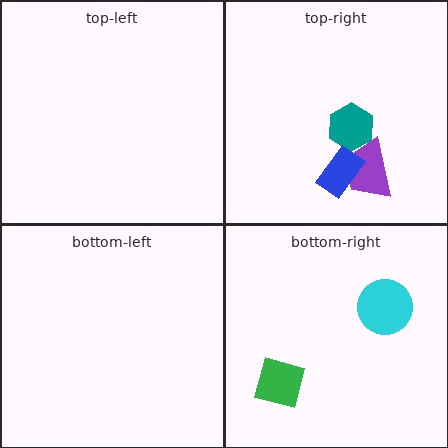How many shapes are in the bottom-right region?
2.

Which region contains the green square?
The bottom-right region.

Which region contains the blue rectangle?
The top-right region.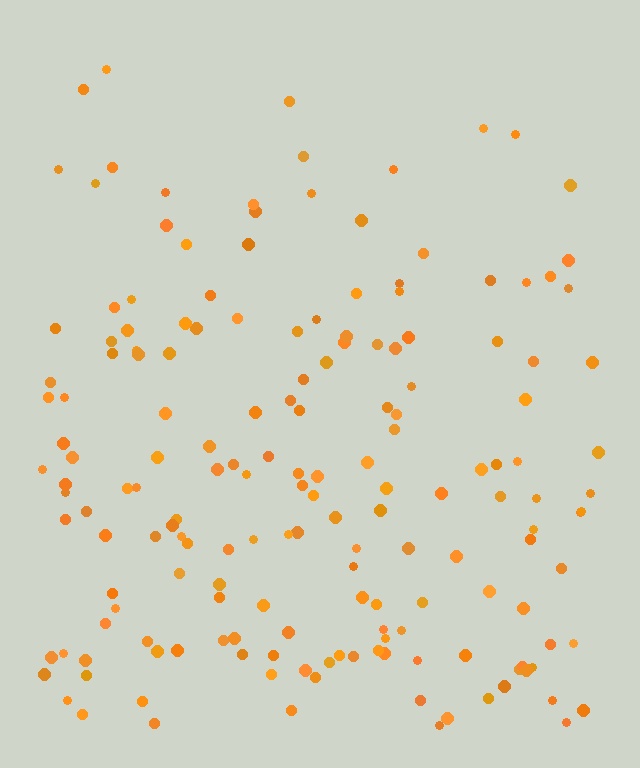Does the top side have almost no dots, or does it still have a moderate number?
Still a moderate number, just noticeably fewer than the bottom.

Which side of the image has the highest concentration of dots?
The bottom.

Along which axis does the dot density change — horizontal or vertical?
Vertical.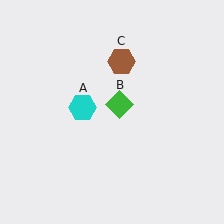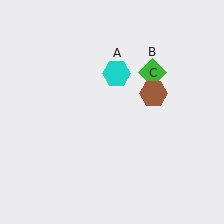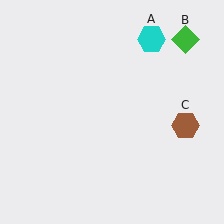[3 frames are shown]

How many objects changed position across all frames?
3 objects changed position: cyan hexagon (object A), green diamond (object B), brown hexagon (object C).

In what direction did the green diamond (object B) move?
The green diamond (object B) moved up and to the right.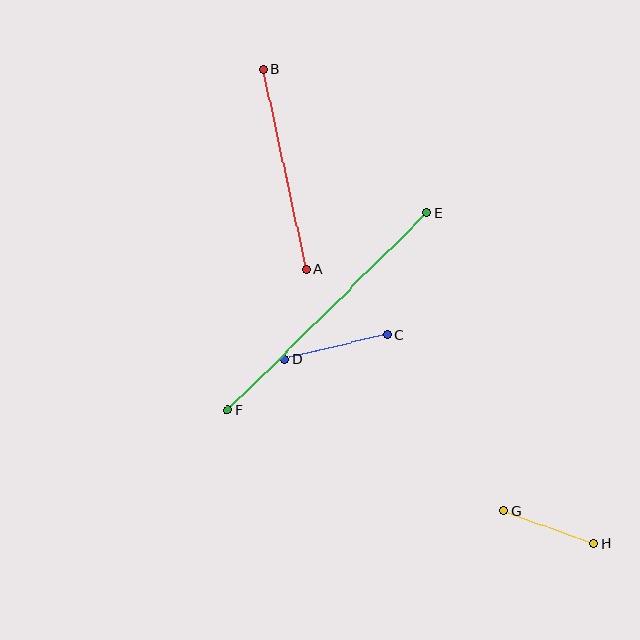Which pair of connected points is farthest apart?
Points E and F are farthest apart.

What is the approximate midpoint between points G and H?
The midpoint is at approximately (549, 527) pixels.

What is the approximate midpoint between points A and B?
The midpoint is at approximately (285, 169) pixels.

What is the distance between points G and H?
The distance is approximately 95 pixels.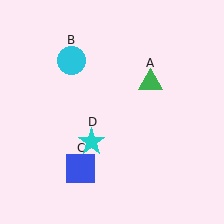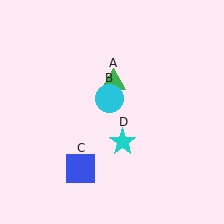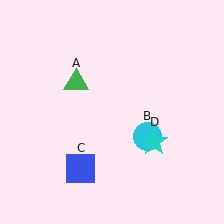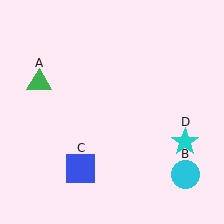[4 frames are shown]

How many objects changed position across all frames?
3 objects changed position: green triangle (object A), cyan circle (object B), cyan star (object D).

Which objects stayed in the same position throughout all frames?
Blue square (object C) remained stationary.